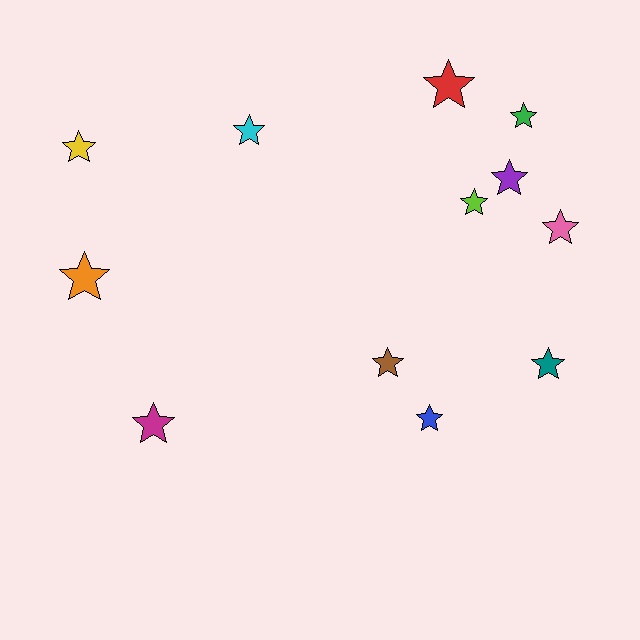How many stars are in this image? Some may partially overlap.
There are 12 stars.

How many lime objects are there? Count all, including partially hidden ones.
There is 1 lime object.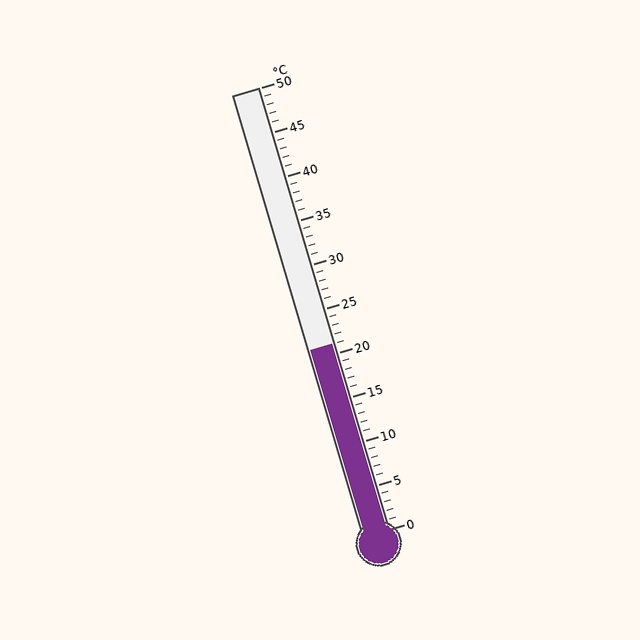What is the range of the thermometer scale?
The thermometer scale ranges from 0°C to 50°C.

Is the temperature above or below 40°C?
The temperature is below 40°C.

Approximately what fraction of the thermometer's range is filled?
The thermometer is filled to approximately 40% of its range.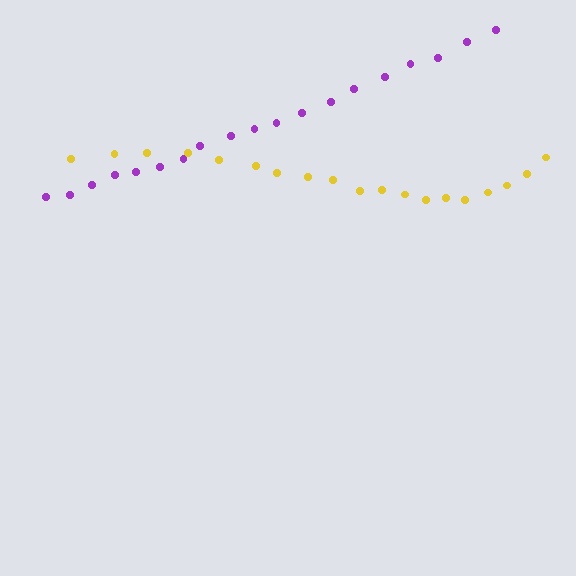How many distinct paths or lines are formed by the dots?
There are 2 distinct paths.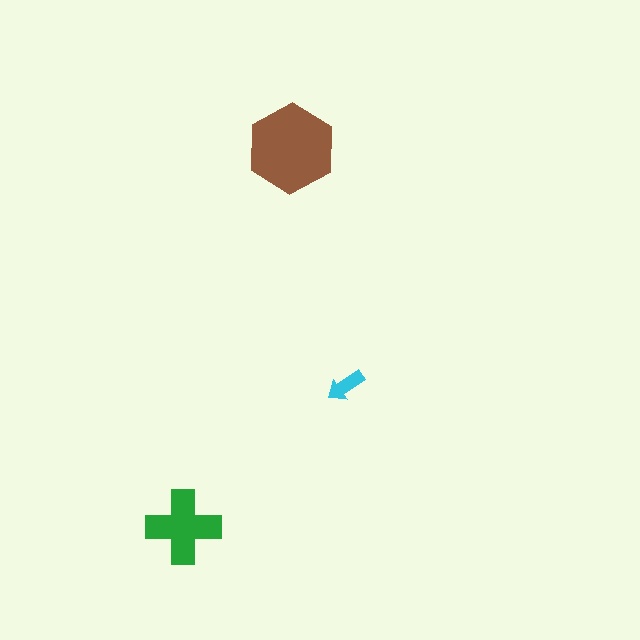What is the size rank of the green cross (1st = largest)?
2nd.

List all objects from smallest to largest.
The cyan arrow, the green cross, the brown hexagon.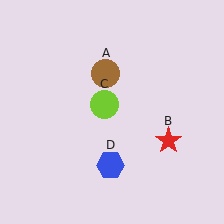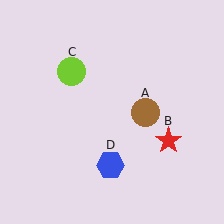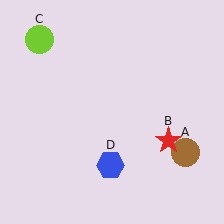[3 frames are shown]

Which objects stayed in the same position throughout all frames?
Red star (object B) and blue hexagon (object D) remained stationary.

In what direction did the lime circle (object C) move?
The lime circle (object C) moved up and to the left.